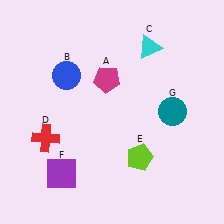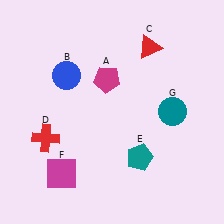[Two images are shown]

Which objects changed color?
C changed from cyan to red. E changed from lime to teal. F changed from purple to magenta.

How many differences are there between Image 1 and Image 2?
There are 3 differences between the two images.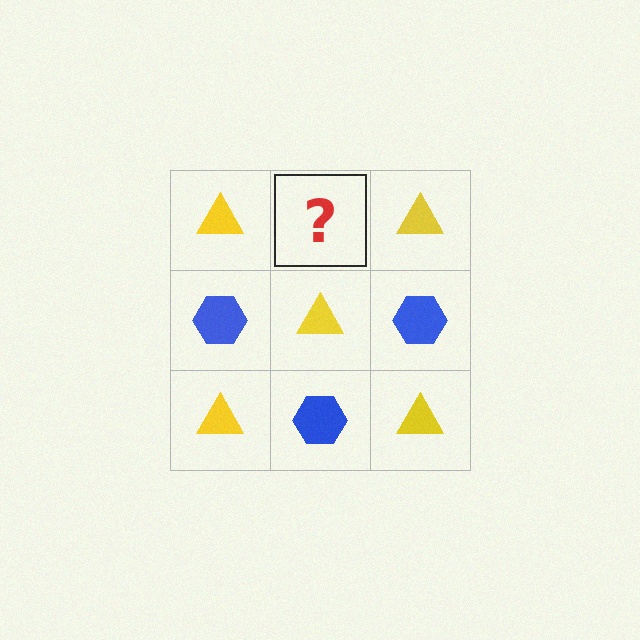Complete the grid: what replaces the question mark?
The question mark should be replaced with a blue hexagon.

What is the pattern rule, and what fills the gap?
The rule is that it alternates yellow triangle and blue hexagon in a checkerboard pattern. The gap should be filled with a blue hexagon.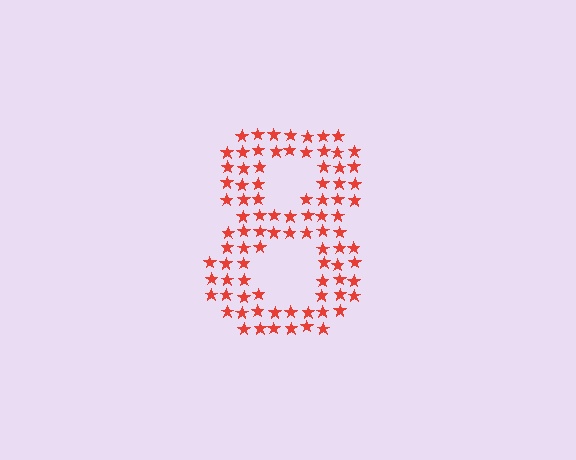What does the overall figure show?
The overall figure shows the digit 8.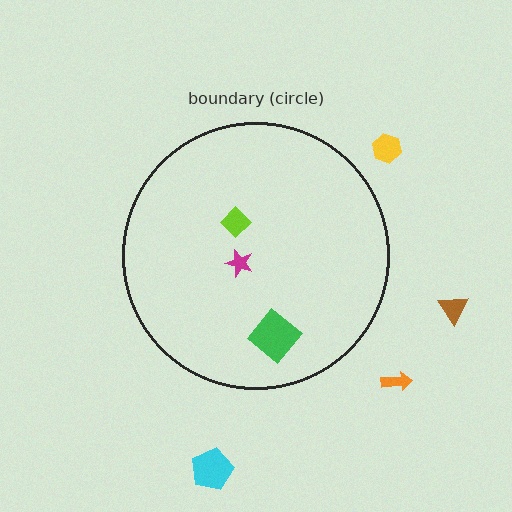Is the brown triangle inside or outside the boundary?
Outside.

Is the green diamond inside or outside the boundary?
Inside.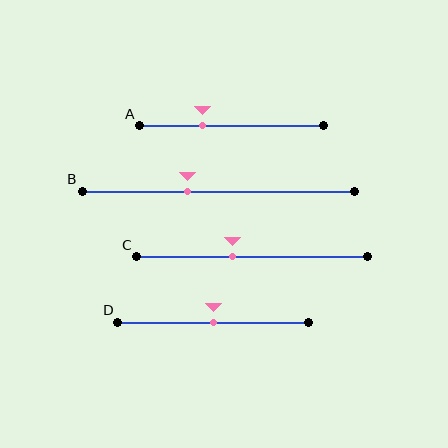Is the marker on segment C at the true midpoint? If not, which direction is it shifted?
No, the marker on segment C is shifted to the left by about 8% of the segment length.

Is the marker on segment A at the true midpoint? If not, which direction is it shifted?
No, the marker on segment A is shifted to the left by about 16% of the segment length.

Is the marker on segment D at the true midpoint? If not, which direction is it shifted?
Yes, the marker on segment D is at the true midpoint.